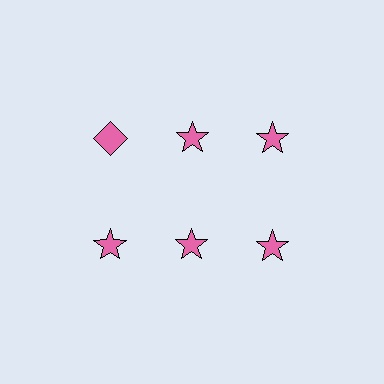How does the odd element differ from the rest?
It has a different shape: diamond instead of star.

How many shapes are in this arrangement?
There are 6 shapes arranged in a grid pattern.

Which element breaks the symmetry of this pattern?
The pink diamond in the top row, leftmost column breaks the symmetry. All other shapes are pink stars.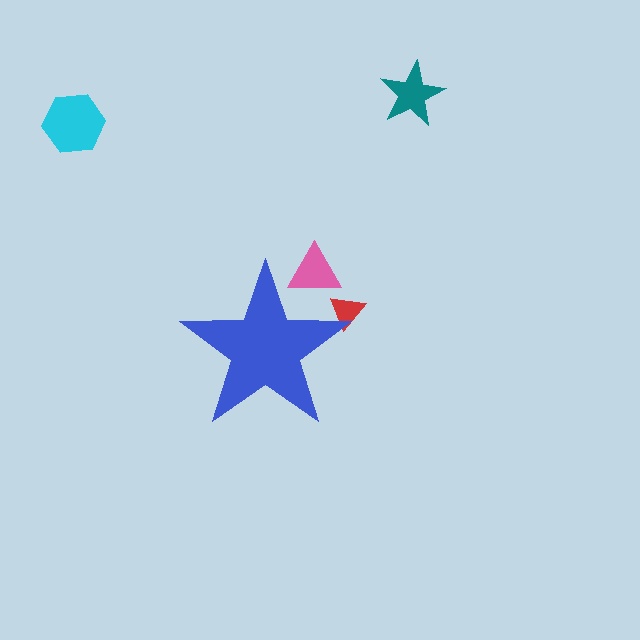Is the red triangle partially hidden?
Yes, the red triangle is partially hidden behind the blue star.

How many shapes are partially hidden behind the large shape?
2 shapes are partially hidden.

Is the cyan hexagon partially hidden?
No, the cyan hexagon is fully visible.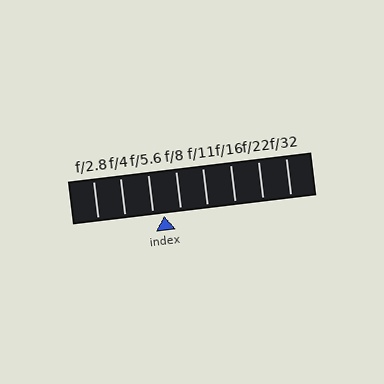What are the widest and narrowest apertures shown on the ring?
The widest aperture shown is f/2.8 and the narrowest is f/32.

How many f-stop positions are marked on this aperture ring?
There are 8 f-stop positions marked.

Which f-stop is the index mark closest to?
The index mark is closest to f/5.6.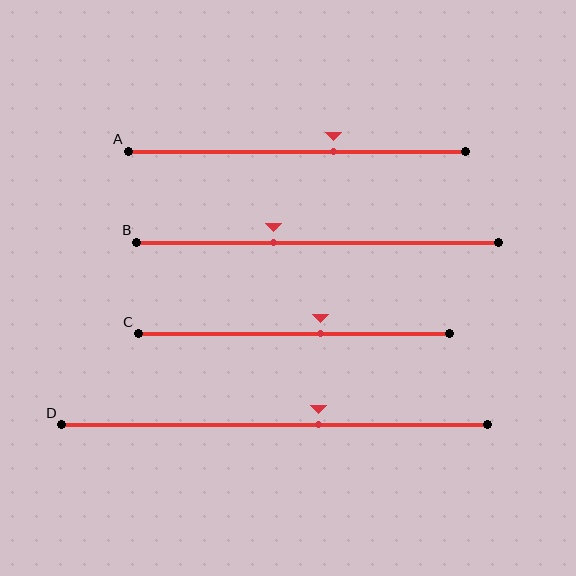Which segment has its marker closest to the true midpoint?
Segment C has its marker closest to the true midpoint.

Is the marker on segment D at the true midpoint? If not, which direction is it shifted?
No, the marker on segment D is shifted to the right by about 10% of the segment length.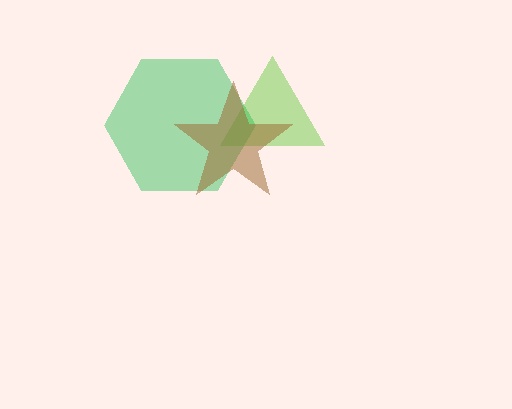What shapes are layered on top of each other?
The layered shapes are: a lime triangle, a green hexagon, a brown star.